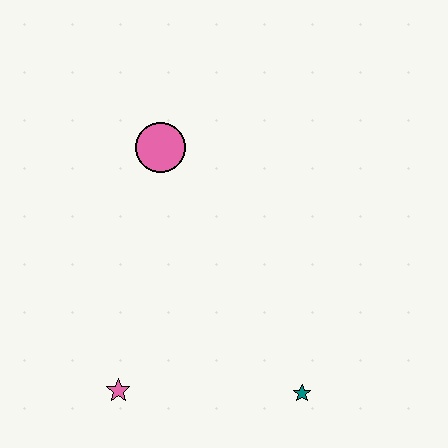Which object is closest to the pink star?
The teal star is closest to the pink star.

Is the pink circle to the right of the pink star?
Yes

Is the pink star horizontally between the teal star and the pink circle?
No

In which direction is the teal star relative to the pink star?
The teal star is to the right of the pink star.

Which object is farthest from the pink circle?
The teal star is farthest from the pink circle.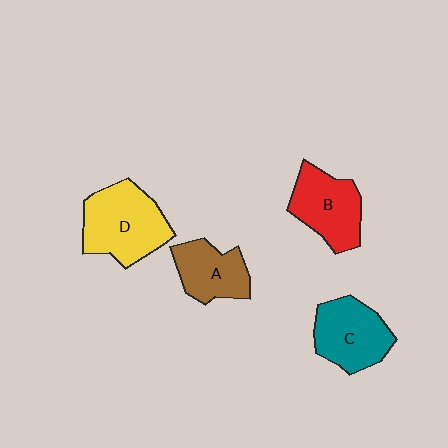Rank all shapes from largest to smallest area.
From largest to smallest: D (yellow), C (teal), B (red), A (brown).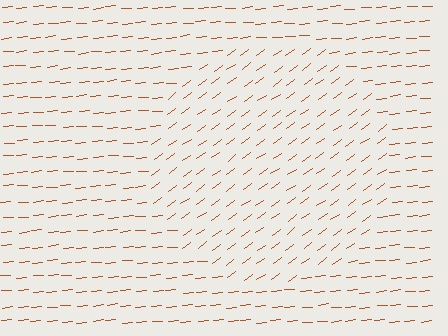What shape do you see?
I see a circle.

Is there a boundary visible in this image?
Yes, there is a texture boundary formed by a change in line orientation.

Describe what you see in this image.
The image is filled with small brown line segments. A circle region in the image has lines oriented differently from the surrounding lines, creating a visible texture boundary.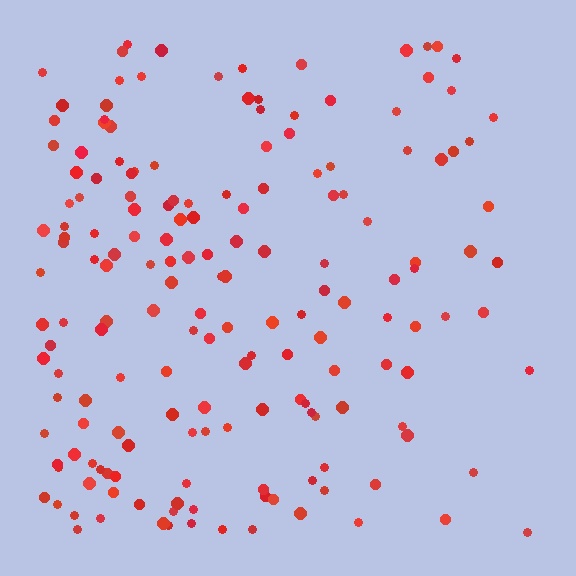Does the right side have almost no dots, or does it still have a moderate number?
Still a moderate number, just noticeably fewer than the left.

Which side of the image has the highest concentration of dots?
The left.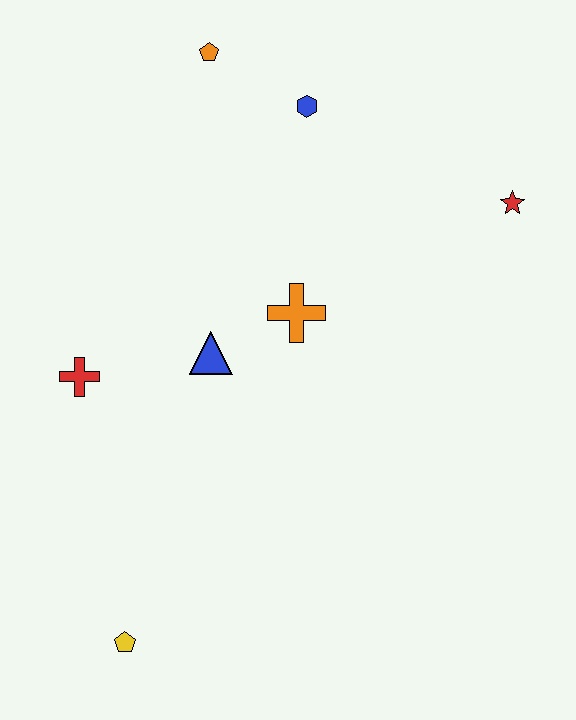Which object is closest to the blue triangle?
The orange cross is closest to the blue triangle.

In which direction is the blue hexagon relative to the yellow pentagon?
The blue hexagon is above the yellow pentagon.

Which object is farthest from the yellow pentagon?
The orange pentagon is farthest from the yellow pentagon.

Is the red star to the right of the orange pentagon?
Yes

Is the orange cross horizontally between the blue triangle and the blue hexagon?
Yes